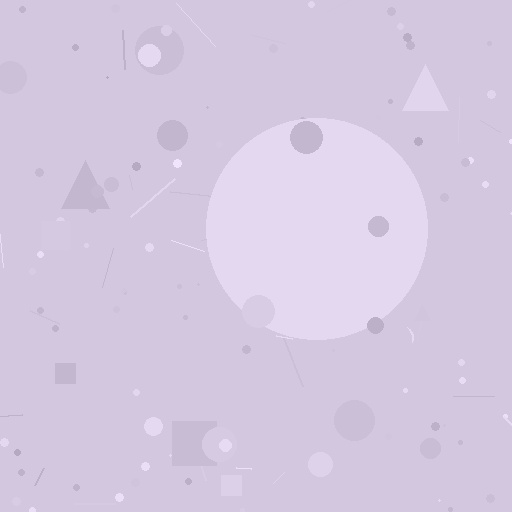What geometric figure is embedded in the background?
A circle is embedded in the background.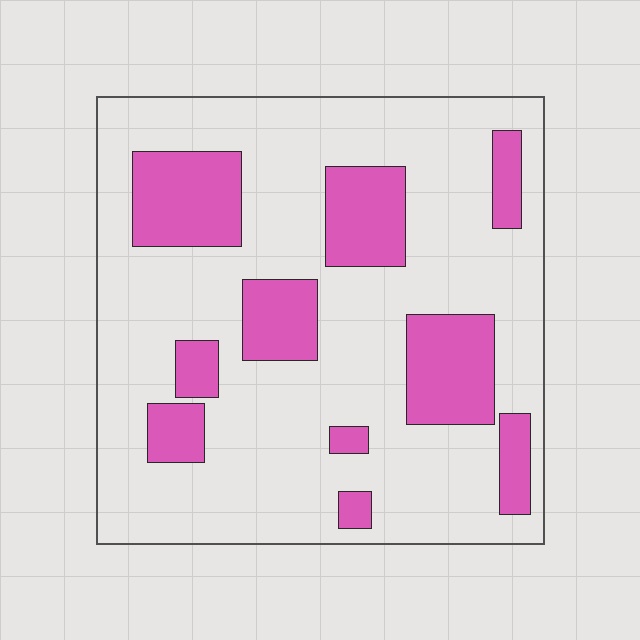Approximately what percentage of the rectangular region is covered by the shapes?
Approximately 25%.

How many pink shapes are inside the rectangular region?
10.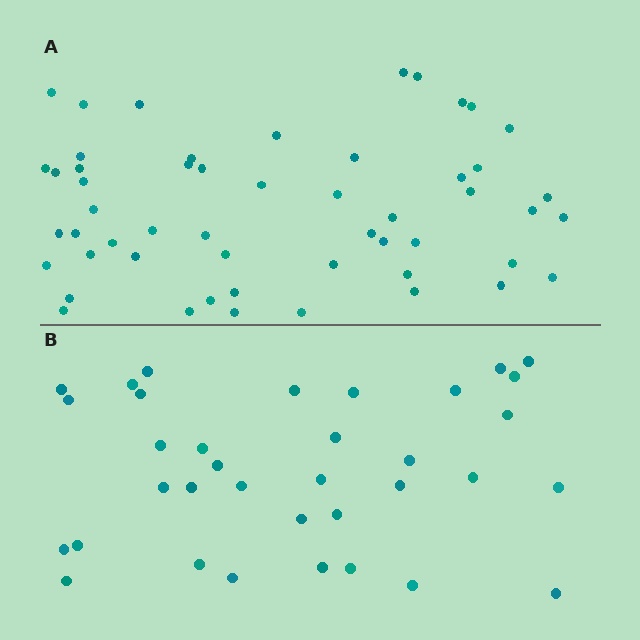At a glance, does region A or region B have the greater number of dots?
Region A (the top region) has more dots.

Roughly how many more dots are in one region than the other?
Region A has approximately 20 more dots than region B.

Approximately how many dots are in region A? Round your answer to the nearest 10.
About 50 dots. (The exact count is 53, which rounds to 50.)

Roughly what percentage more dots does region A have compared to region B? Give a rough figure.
About 50% more.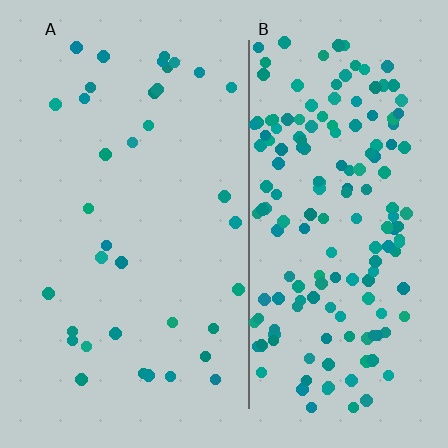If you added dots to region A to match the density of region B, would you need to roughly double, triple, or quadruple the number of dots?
Approximately quadruple.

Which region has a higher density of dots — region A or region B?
B (the right).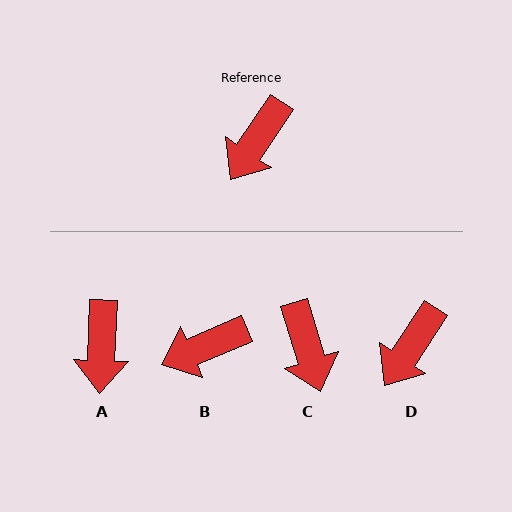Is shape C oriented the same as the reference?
No, it is off by about 51 degrees.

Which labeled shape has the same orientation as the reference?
D.